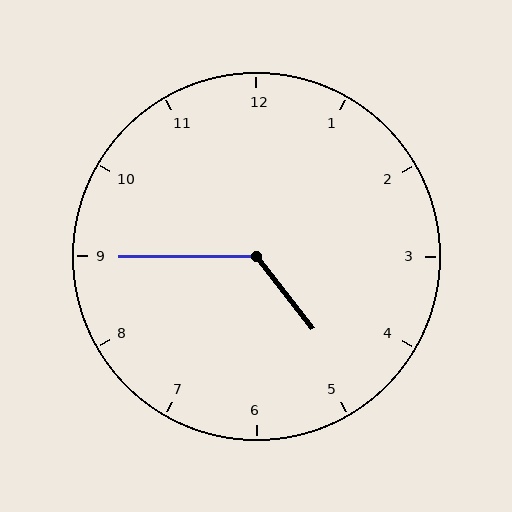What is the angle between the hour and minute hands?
Approximately 128 degrees.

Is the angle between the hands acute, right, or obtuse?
It is obtuse.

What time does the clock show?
4:45.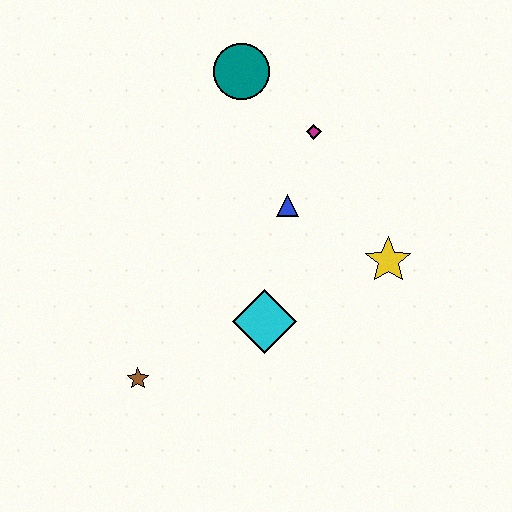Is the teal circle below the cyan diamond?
No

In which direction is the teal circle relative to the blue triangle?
The teal circle is above the blue triangle.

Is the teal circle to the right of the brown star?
Yes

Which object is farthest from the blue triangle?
The brown star is farthest from the blue triangle.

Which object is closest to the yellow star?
The blue triangle is closest to the yellow star.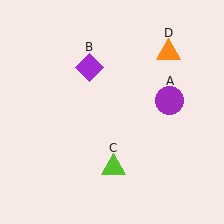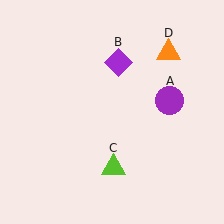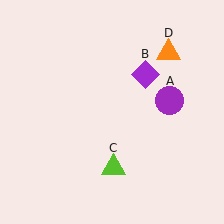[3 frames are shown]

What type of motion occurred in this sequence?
The purple diamond (object B) rotated clockwise around the center of the scene.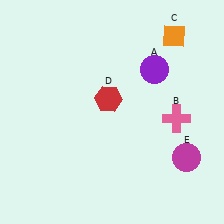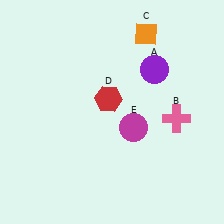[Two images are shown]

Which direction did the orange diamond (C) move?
The orange diamond (C) moved left.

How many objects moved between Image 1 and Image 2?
2 objects moved between the two images.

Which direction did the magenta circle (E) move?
The magenta circle (E) moved left.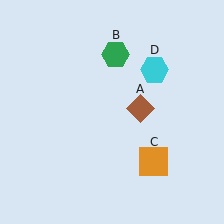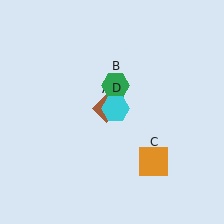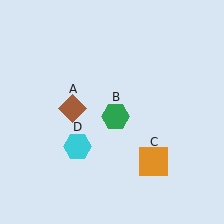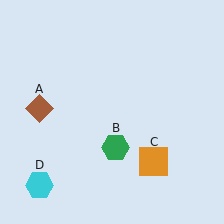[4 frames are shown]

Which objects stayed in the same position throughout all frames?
Orange square (object C) remained stationary.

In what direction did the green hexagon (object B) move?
The green hexagon (object B) moved down.